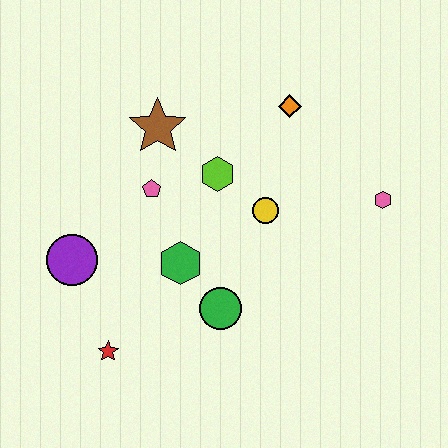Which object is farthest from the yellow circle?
The red star is farthest from the yellow circle.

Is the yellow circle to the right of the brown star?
Yes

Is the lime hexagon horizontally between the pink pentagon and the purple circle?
No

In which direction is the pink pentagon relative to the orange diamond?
The pink pentagon is to the left of the orange diamond.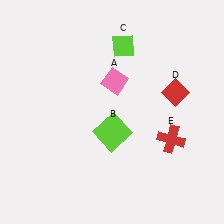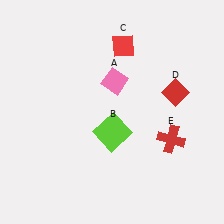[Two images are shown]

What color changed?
The diamond (C) changed from lime in Image 1 to red in Image 2.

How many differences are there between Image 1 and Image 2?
There is 1 difference between the two images.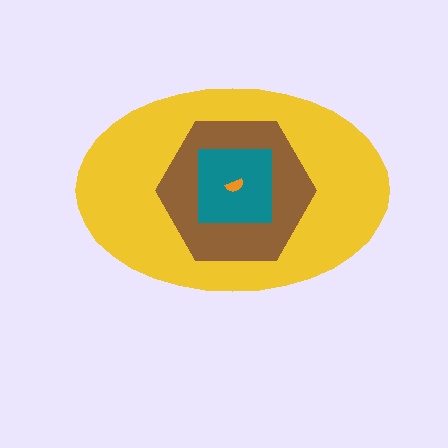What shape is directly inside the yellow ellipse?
The brown hexagon.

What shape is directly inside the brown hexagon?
The teal square.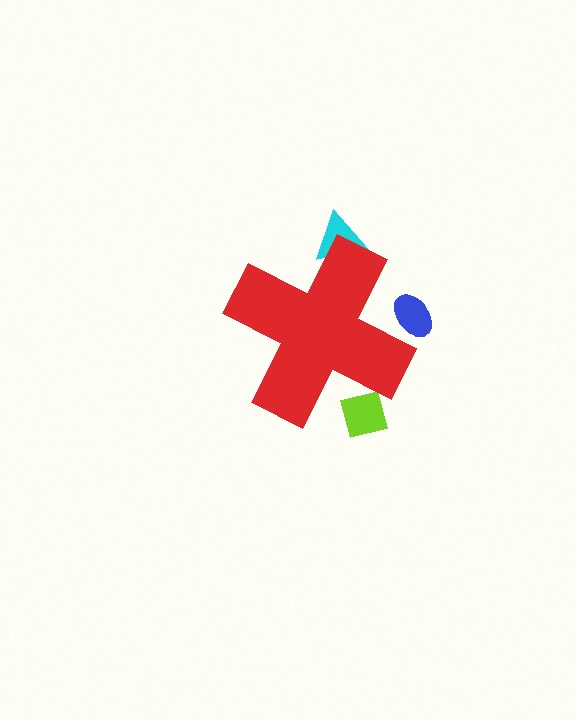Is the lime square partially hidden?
Yes, the lime square is partially hidden behind the red cross.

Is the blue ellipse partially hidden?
Yes, the blue ellipse is partially hidden behind the red cross.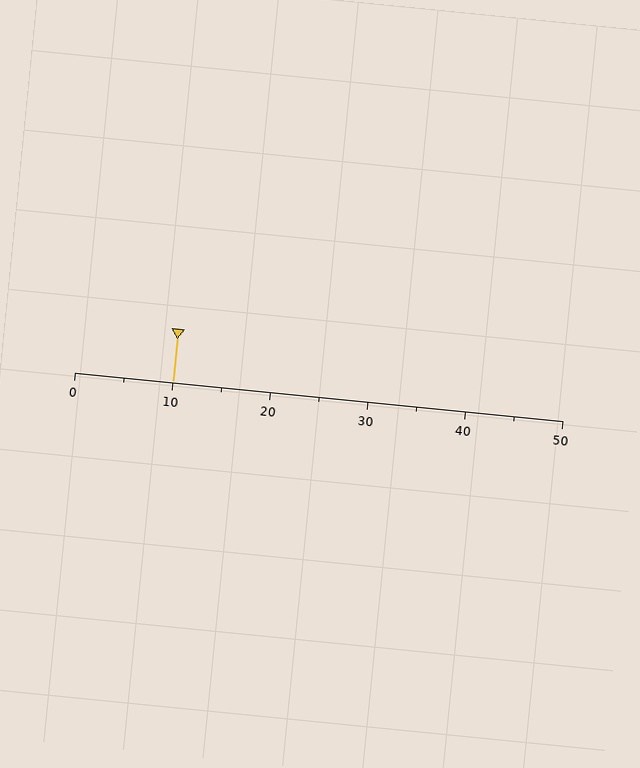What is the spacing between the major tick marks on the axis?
The major ticks are spaced 10 apart.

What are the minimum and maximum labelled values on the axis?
The axis runs from 0 to 50.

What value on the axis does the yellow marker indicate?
The marker indicates approximately 10.